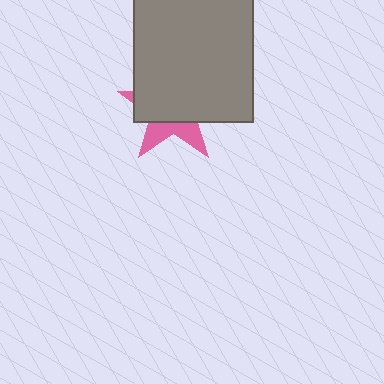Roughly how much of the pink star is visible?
A small part of it is visible (roughly 32%).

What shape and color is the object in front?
The object in front is a gray rectangle.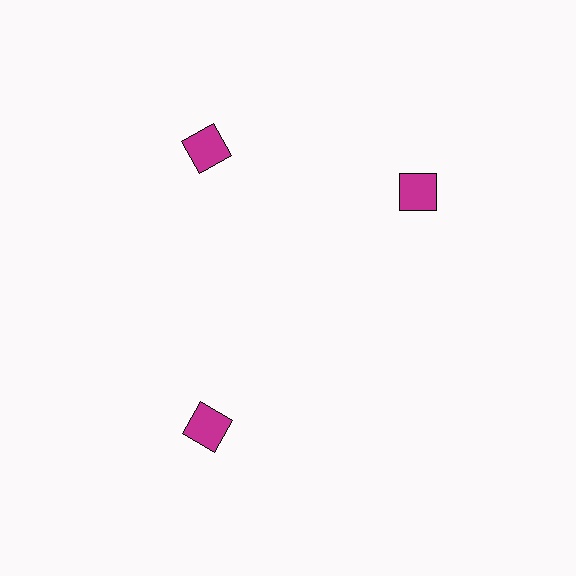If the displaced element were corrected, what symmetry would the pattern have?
It would have 3-fold rotational symmetry — the pattern would map onto itself every 120 degrees.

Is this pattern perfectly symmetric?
No. The 3 magenta squares are arranged in a ring, but one element near the 3 o'clock position is rotated out of alignment along the ring, breaking the 3-fold rotational symmetry.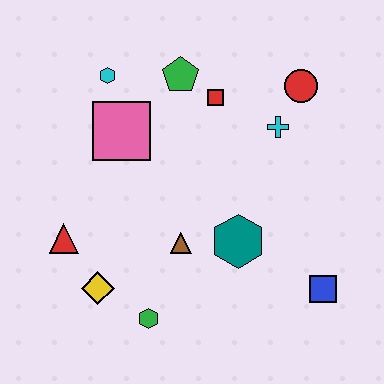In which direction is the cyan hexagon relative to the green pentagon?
The cyan hexagon is to the left of the green pentagon.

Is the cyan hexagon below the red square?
No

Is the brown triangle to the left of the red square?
Yes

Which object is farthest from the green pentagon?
The blue square is farthest from the green pentagon.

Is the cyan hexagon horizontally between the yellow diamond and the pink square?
Yes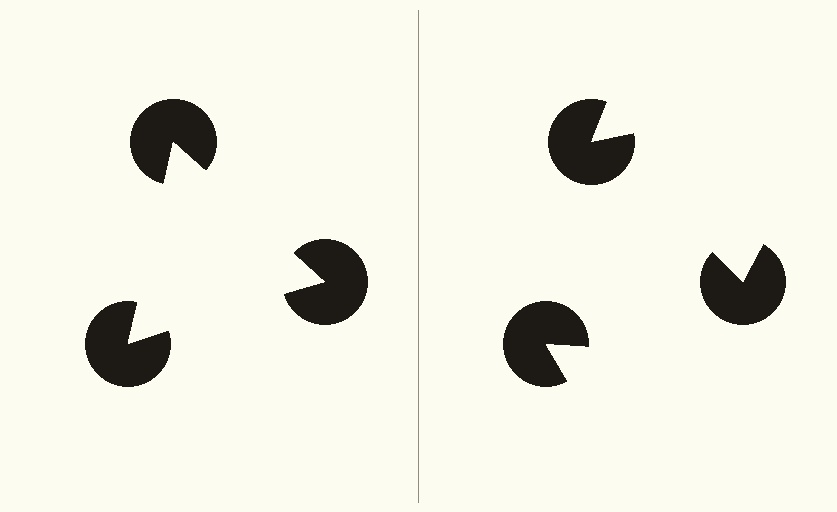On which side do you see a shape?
An illusory triangle appears on the left side. On the right side the wedge cuts are rotated, so no coherent shape forms.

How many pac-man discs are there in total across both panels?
6 — 3 on each side.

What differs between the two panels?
The pac-man discs are positioned identically on both sides; only the wedge orientations differ. On the left they align to a triangle; on the right they are misaligned.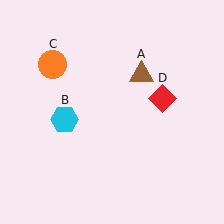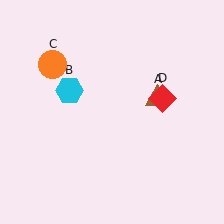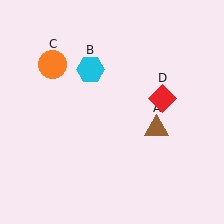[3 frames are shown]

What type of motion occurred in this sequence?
The brown triangle (object A), cyan hexagon (object B) rotated clockwise around the center of the scene.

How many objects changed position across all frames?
2 objects changed position: brown triangle (object A), cyan hexagon (object B).